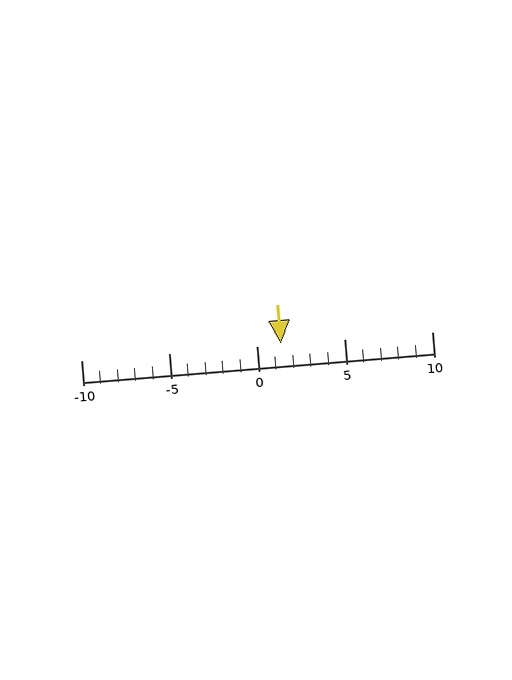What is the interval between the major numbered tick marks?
The major tick marks are spaced 5 units apart.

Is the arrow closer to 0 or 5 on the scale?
The arrow is closer to 0.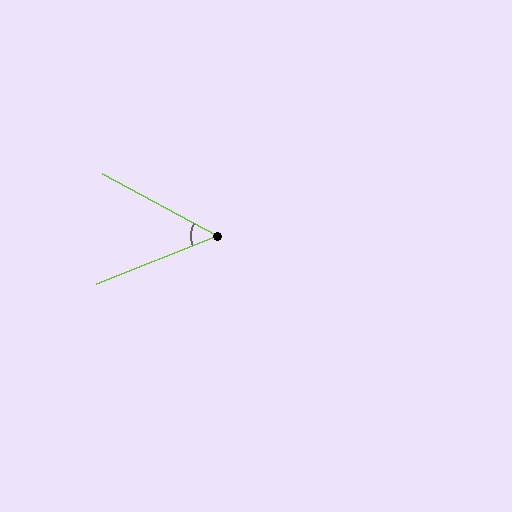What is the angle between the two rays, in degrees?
Approximately 50 degrees.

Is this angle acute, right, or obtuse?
It is acute.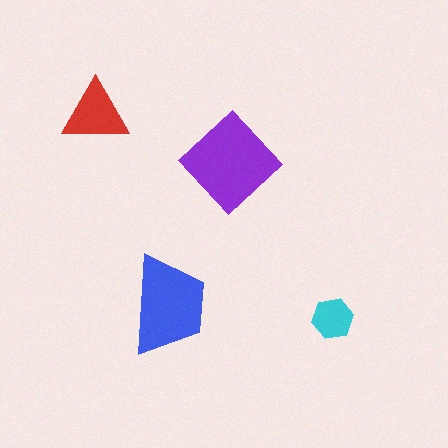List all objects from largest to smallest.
The purple diamond, the blue trapezoid, the red triangle, the cyan hexagon.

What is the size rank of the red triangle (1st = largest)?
3rd.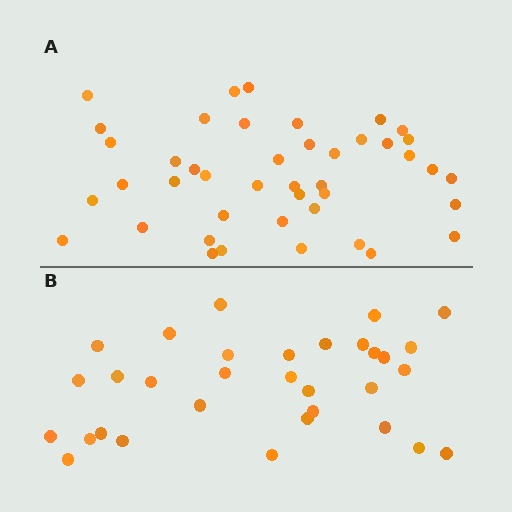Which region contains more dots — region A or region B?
Region A (the top region) has more dots.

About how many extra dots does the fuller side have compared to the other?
Region A has roughly 12 or so more dots than region B.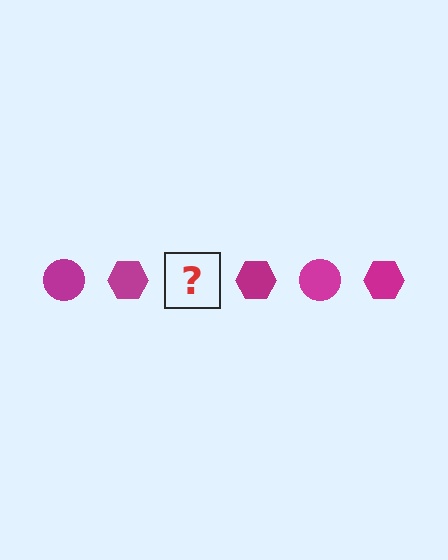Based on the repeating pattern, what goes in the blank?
The blank should be a magenta circle.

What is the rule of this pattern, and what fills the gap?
The rule is that the pattern cycles through circle, hexagon shapes in magenta. The gap should be filled with a magenta circle.